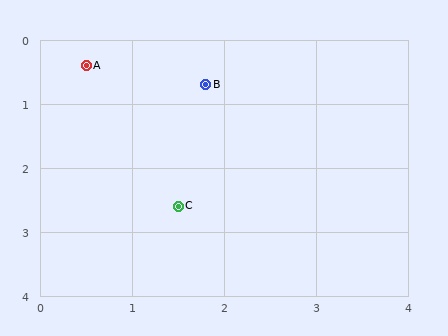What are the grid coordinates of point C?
Point C is at approximately (1.5, 2.6).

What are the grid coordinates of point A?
Point A is at approximately (0.5, 0.4).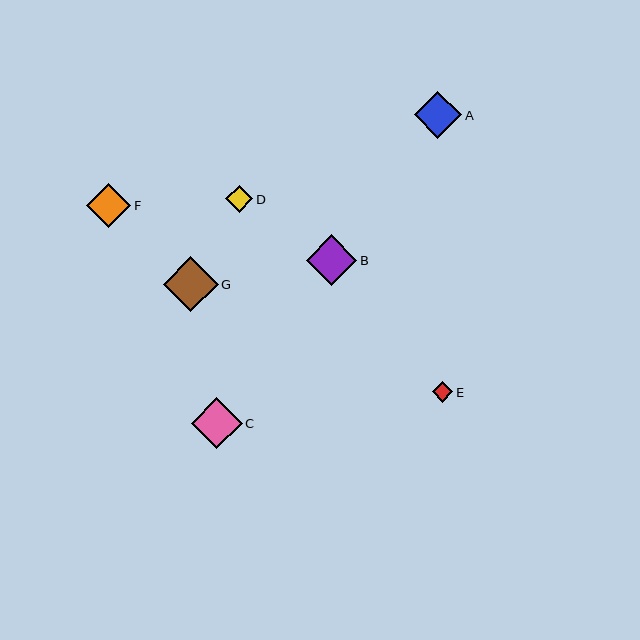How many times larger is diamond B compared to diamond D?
Diamond B is approximately 1.9 times the size of diamond D.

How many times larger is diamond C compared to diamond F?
Diamond C is approximately 1.2 times the size of diamond F.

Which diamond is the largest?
Diamond G is the largest with a size of approximately 54 pixels.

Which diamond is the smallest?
Diamond E is the smallest with a size of approximately 20 pixels.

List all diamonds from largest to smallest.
From largest to smallest: G, C, B, A, F, D, E.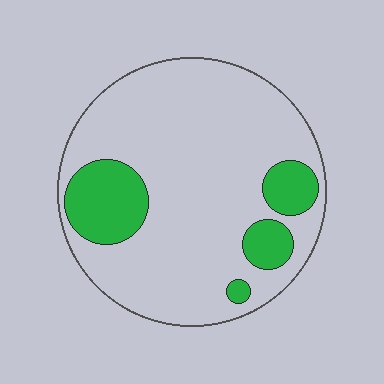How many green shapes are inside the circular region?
4.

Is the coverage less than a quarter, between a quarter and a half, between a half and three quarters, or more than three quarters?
Less than a quarter.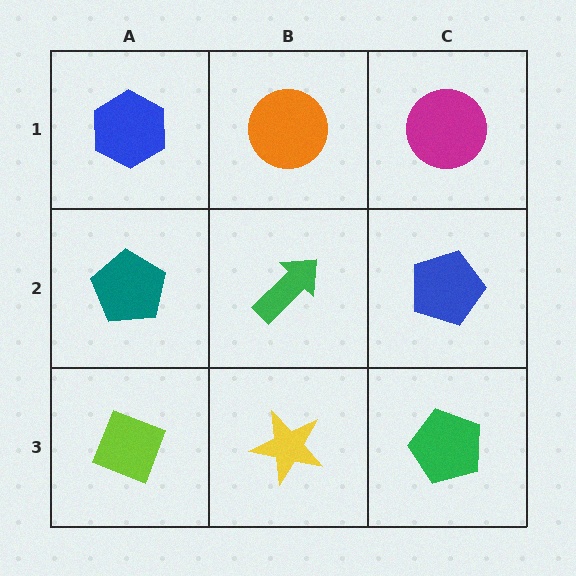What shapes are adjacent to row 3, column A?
A teal pentagon (row 2, column A), a yellow star (row 3, column B).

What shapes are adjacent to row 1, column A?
A teal pentagon (row 2, column A), an orange circle (row 1, column B).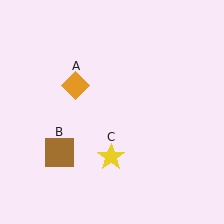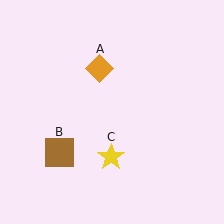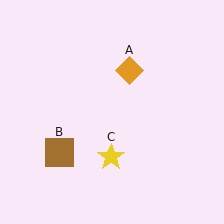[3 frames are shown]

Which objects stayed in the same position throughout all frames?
Brown square (object B) and yellow star (object C) remained stationary.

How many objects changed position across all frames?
1 object changed position: orange diamond (object A).